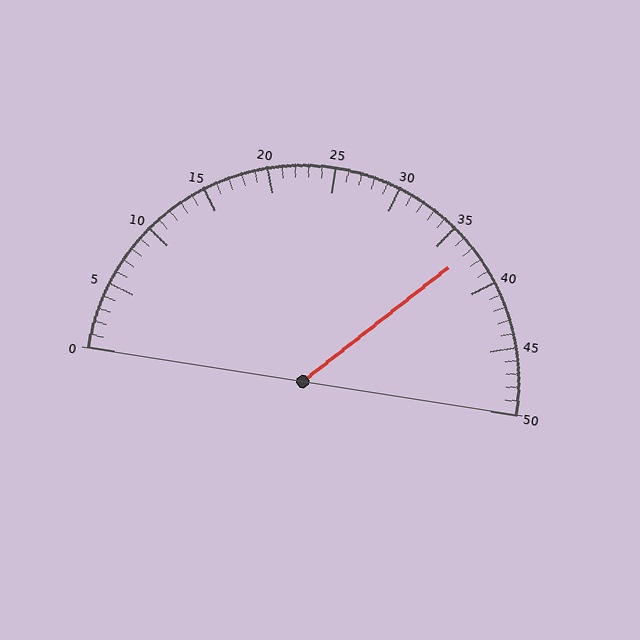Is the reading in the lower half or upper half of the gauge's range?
The reading is in the upper half of the range (0 to 50).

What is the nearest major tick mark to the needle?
The nearest major tick mark is 35.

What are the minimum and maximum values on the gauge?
The gauge ranges from 0 to 50.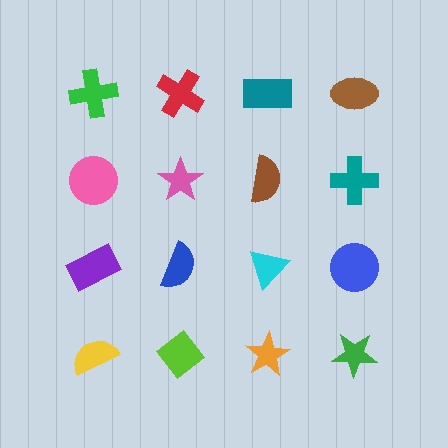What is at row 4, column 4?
A green star.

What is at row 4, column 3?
An orange star.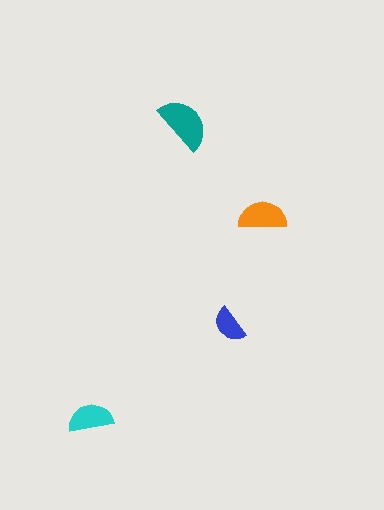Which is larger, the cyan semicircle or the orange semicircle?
The orange one.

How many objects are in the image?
There are 4 objects in the image.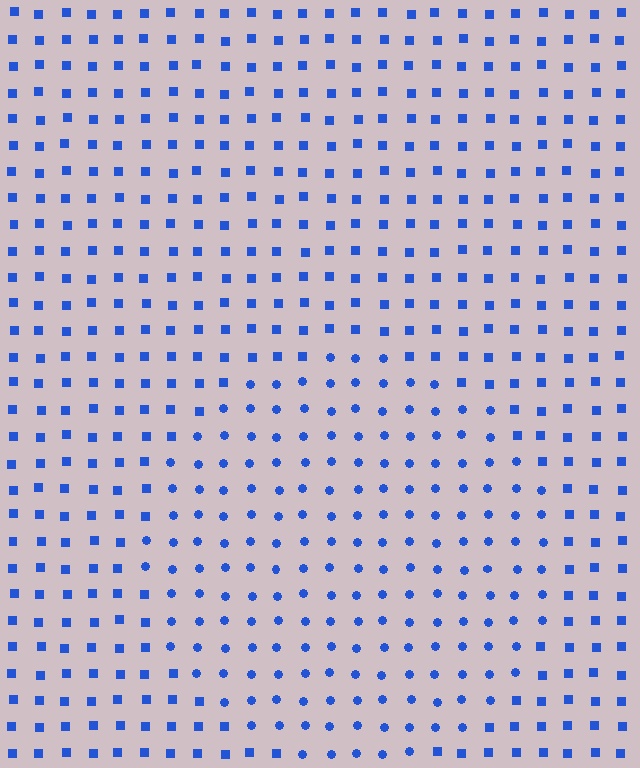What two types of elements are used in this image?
The image uses circles inside the circle region and squares outside it.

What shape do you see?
I see a circle.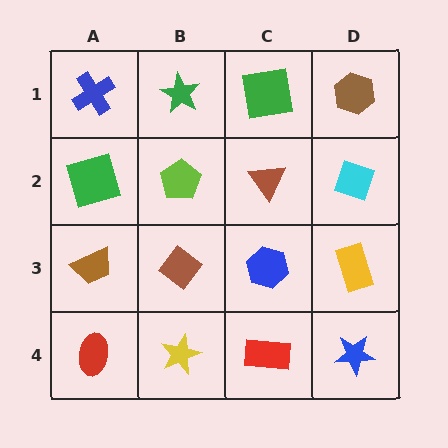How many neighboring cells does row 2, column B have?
4.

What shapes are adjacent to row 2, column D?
A brown hexagon (row 1, column D), a yellow rectangle (row 3, column D), a brown triangle (row 2, column C).